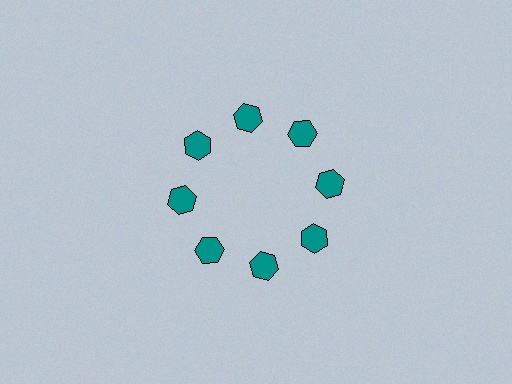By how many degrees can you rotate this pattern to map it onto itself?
The pattern maps onto itself every 45 degrees of rotation.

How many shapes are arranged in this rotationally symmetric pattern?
There are 8 shapes, arranged in 8 groups of 1.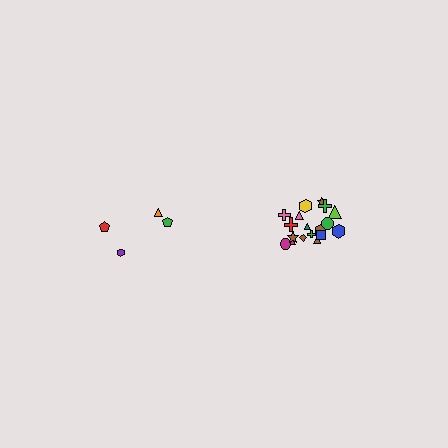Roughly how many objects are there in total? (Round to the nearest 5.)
Roughly 20 objects in total.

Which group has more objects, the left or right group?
The right group.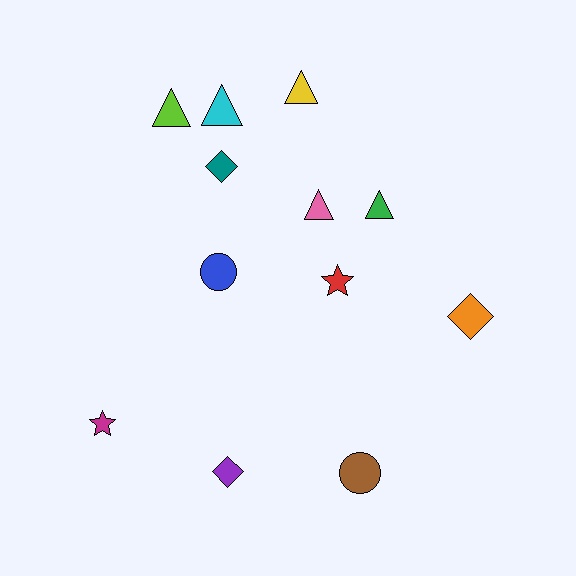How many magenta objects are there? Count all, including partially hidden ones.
There is 1 magenta object.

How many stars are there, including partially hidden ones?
There are 2 stars.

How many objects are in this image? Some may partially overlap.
There are 12 objects.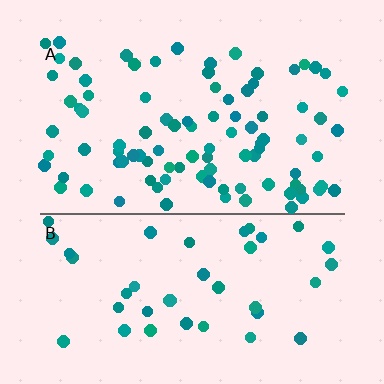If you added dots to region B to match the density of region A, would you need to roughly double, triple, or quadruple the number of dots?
Approximately double.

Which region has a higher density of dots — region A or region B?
A (the top).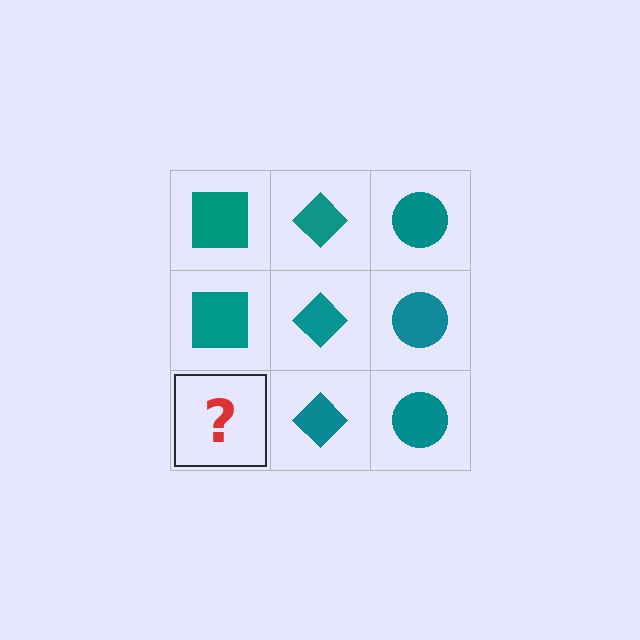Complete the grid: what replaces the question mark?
The question mark should be replaced with a teal square.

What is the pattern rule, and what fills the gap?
The rule is that each column has a consistent shape. The gap should be filled with a teal square.